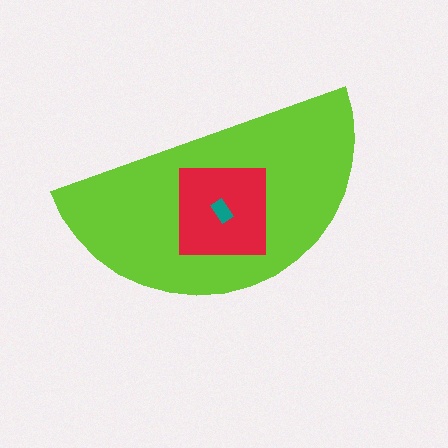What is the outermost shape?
The lime semicircle.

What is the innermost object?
The teal rectangle.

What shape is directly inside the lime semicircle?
The red square.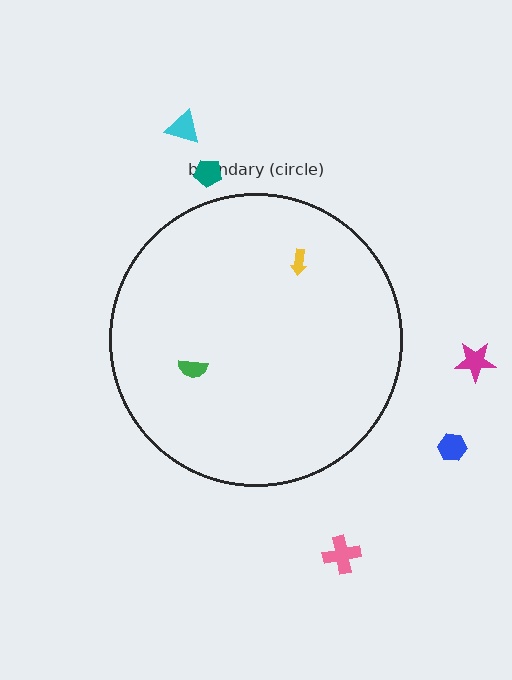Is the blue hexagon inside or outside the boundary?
Outside.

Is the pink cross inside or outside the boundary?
Outside.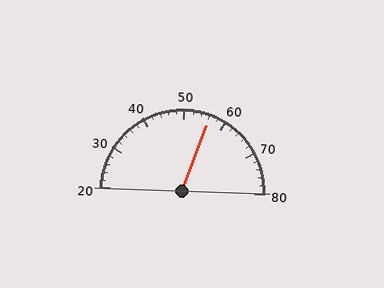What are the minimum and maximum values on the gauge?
The gauge ranges from 20 to 80.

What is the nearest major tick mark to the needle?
The nearest major tick mark is 60.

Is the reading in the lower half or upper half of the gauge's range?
The reading is in the upper half of the range (20 to 80).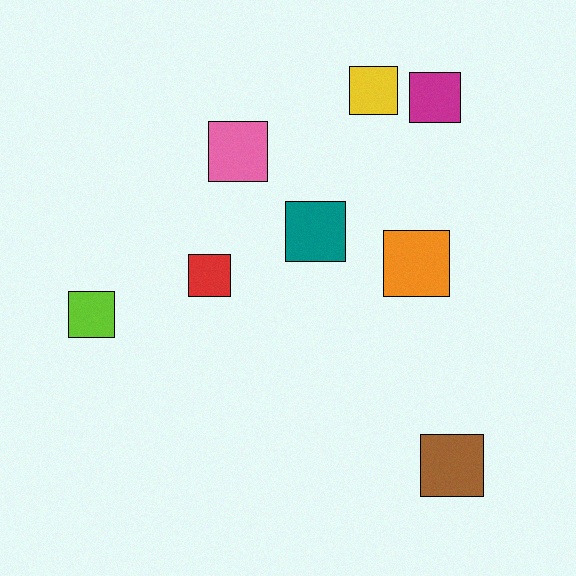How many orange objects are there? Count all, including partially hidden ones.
There is 1 orange object.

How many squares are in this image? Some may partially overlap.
There are 8 squares.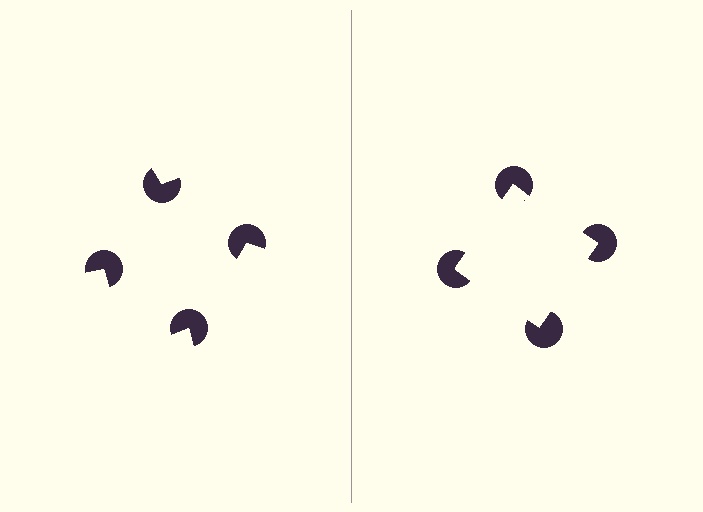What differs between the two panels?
The pac-man discs are positioned identically on both sides; only the wedge orientations differ. On the right they align to a square; on the left they are misaligned.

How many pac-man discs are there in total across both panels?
8 — 4 on each side.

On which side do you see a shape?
An illusory square appears on the right side. On the left side the wedge cuts are rotated, so no coherent shape forms.